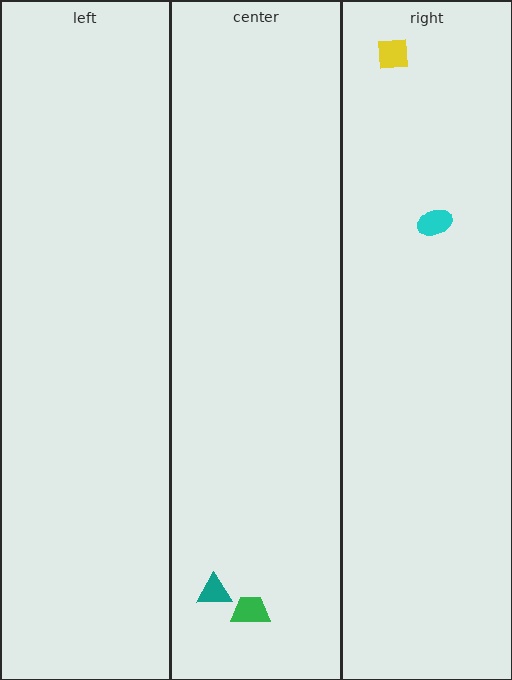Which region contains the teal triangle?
The center region.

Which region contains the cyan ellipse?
The right region.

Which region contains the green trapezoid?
The center region.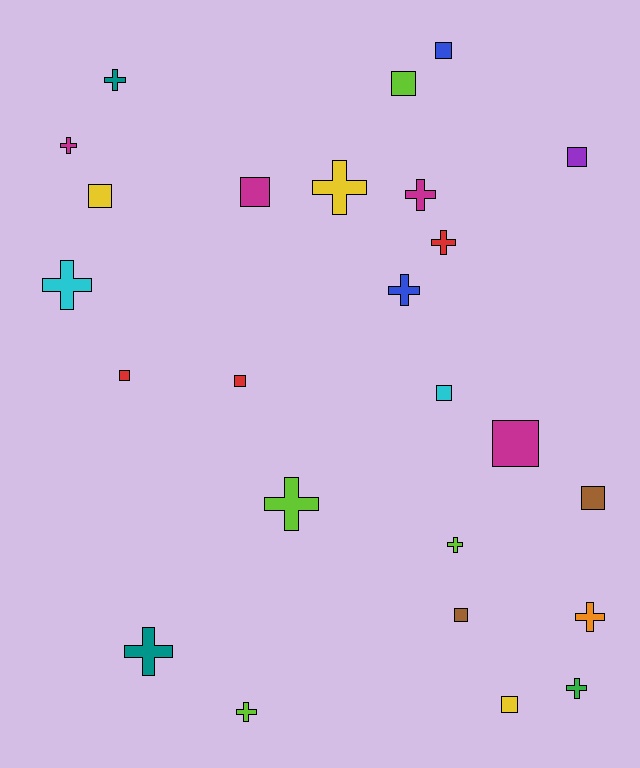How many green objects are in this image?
There is 1 green object.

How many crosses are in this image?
There are 13 crosses.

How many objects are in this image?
There are 25 objects.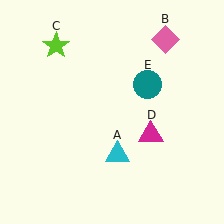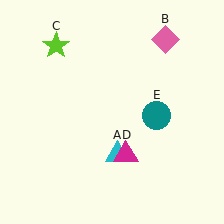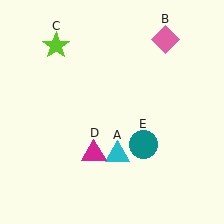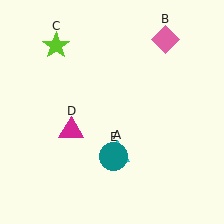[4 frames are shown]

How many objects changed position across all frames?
2 objects changed position: magenta triangle (object D), teal circle (object E).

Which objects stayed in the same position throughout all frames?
Cyan triangle (object A) and pink diamond (object B) and lime star (object C) remained stationary.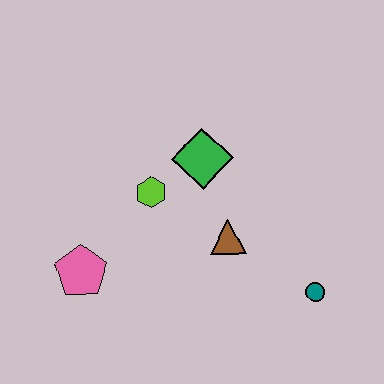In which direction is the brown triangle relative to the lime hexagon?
The brown triangle is to the right of the lime hexagon.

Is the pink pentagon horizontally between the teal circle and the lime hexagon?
No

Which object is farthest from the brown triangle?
The pink pentagon is farthest from the brown triangle.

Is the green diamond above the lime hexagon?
Yes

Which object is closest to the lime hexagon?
The green diamond is closest to the lime hexagon.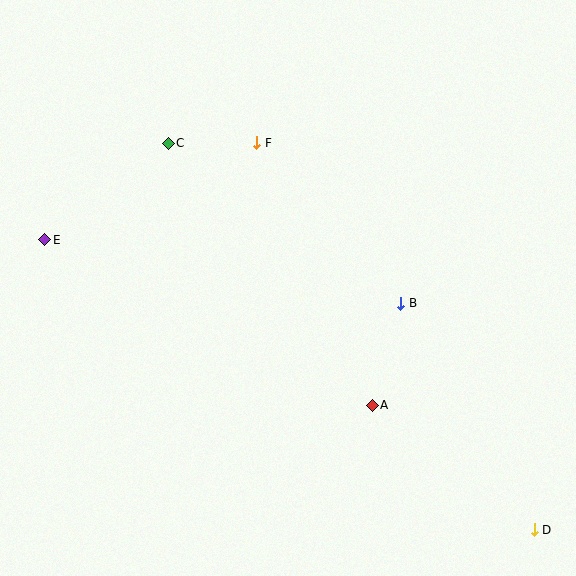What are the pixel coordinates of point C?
Point C is at (168, 143).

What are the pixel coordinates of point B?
Point B is at (401, 303).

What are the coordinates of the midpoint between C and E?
The midpoint between C and E is at (106, 192).